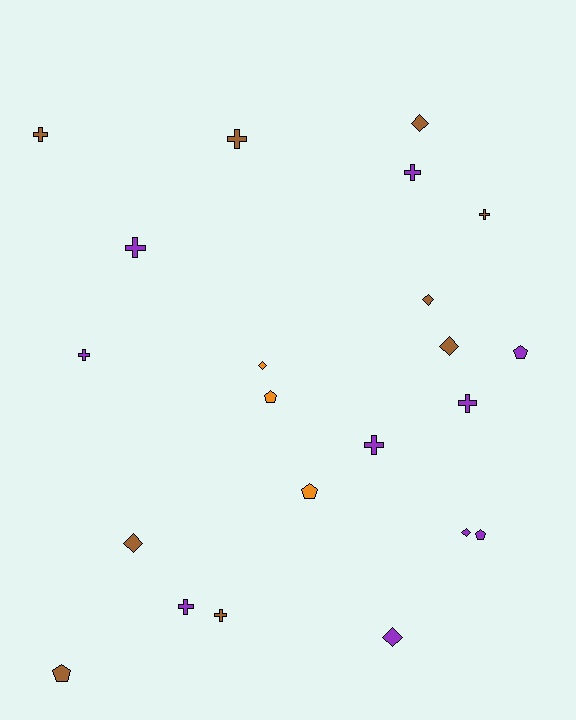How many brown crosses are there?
There are 4 brown crosses.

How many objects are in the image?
There are 22 objects.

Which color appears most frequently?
Purple, with 10 objects.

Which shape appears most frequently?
Cross, with 10 objects.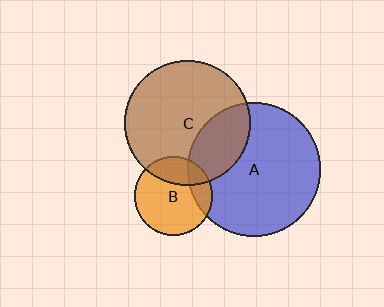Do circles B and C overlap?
Yes.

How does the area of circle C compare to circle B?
Approximately 2.6 times.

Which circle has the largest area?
Circle A (blue).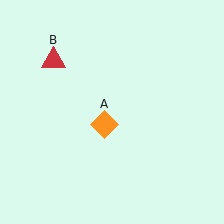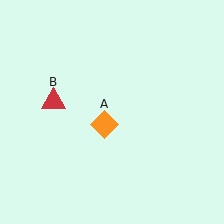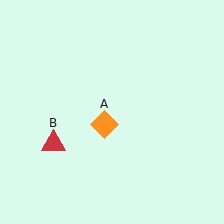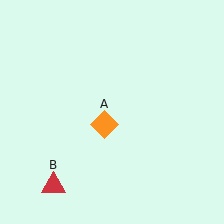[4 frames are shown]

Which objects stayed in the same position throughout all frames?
Orange diamond (object A) remained stationary.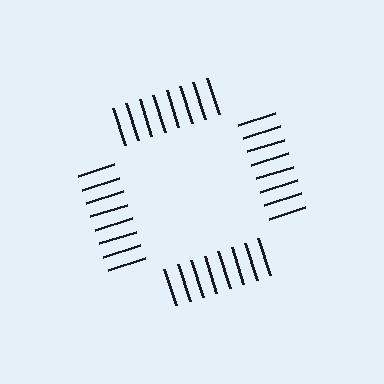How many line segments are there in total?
32 — 8 along each of the 4 edges.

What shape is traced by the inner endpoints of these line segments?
An illusory square — the line segments terminate on its edges but no continuous stroke is drawn.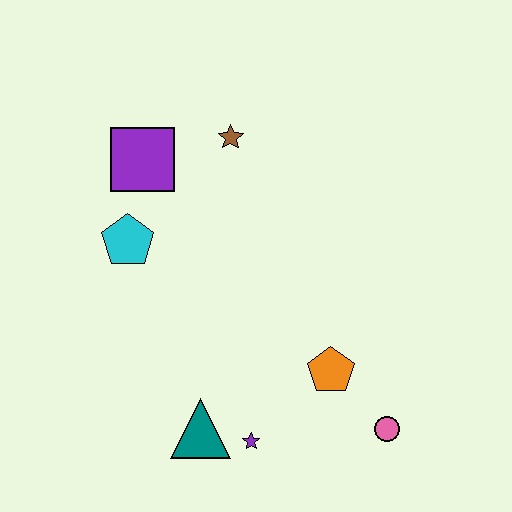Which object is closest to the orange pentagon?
The pink circle is closest to the orange pentagon.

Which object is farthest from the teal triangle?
The brown star is farthest from the teal triangle.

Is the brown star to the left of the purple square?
No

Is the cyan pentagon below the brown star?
Yes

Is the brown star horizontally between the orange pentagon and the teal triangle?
Yes